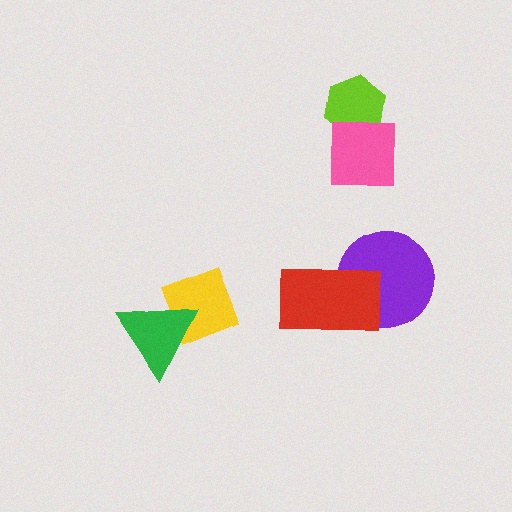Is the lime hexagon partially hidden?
Yes, it is partially covered by another shape.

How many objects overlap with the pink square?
1 object overlaps with the pink square.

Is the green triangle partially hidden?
No, no other shape covers it.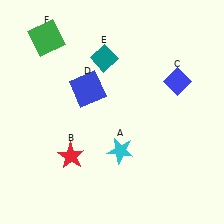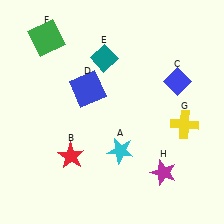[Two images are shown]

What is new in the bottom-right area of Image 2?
A yellow cross (G) was added in the bottom-right area of Image 2.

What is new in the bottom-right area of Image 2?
A magenta star (H) was added in the bottom-right area of Image 2.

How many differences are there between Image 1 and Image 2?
There are 2 differences between the two images.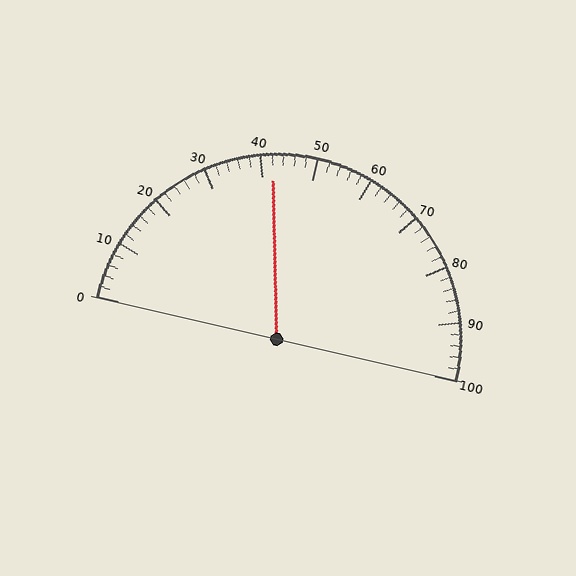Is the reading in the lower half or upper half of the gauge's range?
The reading is in the lower half of the range (0 to 100).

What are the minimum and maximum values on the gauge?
The gauge ranges from 0 to 100.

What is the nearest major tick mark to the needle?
The nearest major tick mark is 40.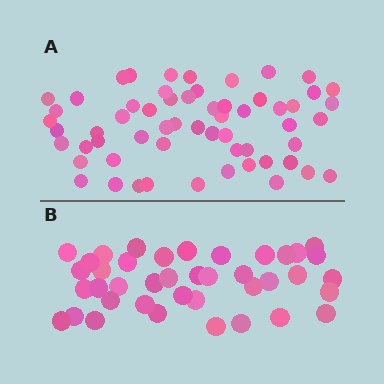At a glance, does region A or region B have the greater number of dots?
Region A (the top region) has more dots.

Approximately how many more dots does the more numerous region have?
Region A has approximately 20 more dots than region B.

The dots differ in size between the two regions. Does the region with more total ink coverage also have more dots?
No. Region B has more total ink coverage because its dots are larger, but region A actually contains more individual dots. Total area can be misleading — the number of items is what matters here.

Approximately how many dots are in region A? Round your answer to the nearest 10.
About 60 dots. (The exact count is 59, which rounds to 60.)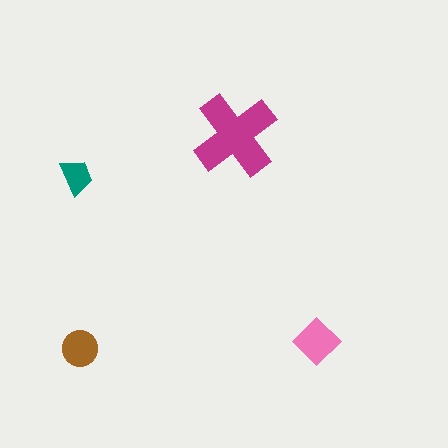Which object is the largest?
The magenta cross.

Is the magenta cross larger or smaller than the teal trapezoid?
Larger.